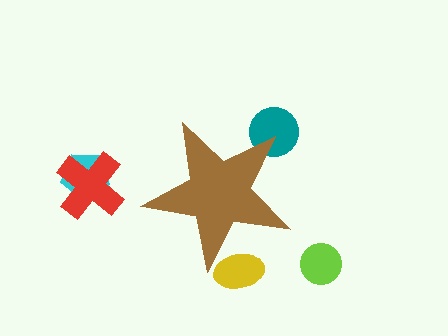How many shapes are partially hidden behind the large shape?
2 shapes are partially hidden.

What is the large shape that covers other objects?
A brown star.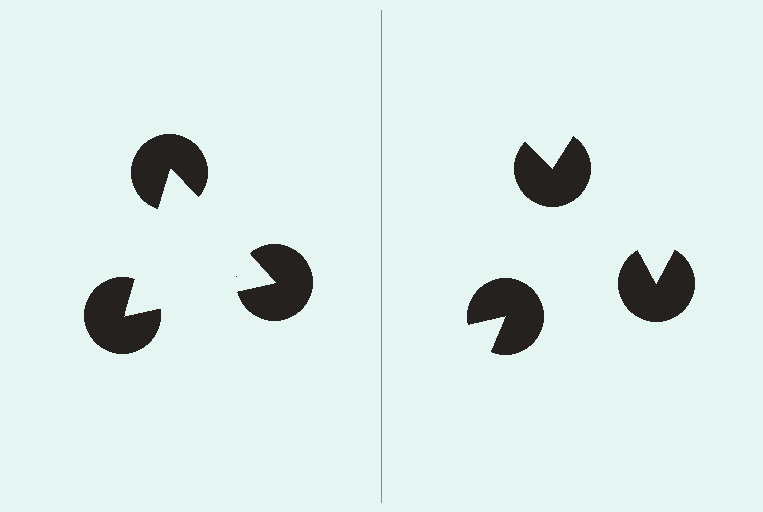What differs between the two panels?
The pac-man discs are positioned identically on both sides; only the wedge orientations differ. On the left they align to a triangle; on the right they are misaligned.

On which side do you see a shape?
An illusory triangle appears on the left side. On the right side the wedge cuts are rotated, so no coherent shape forms.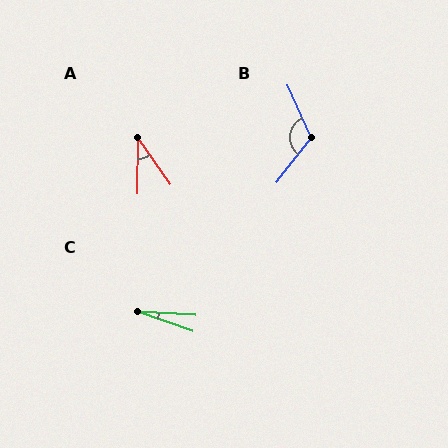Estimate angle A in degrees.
Approximately 35 degrees.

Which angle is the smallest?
C, at approximately 16 degrees.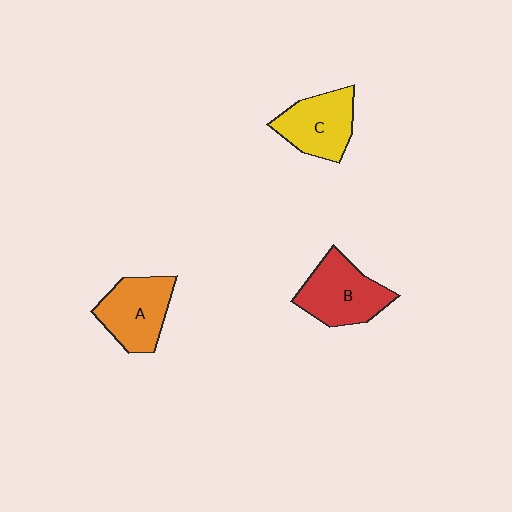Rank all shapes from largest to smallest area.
From largest to smallest: B (red), A (orange), C (yellow).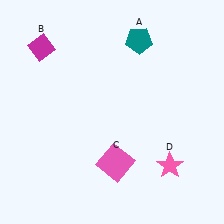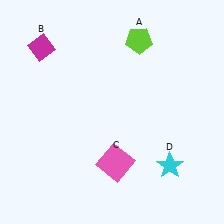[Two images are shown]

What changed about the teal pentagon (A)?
In Image 1, A is teal. In Image 2, it changed to lime.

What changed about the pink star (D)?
In Image 1, D is pink. In Image 2, it changed to cyan.